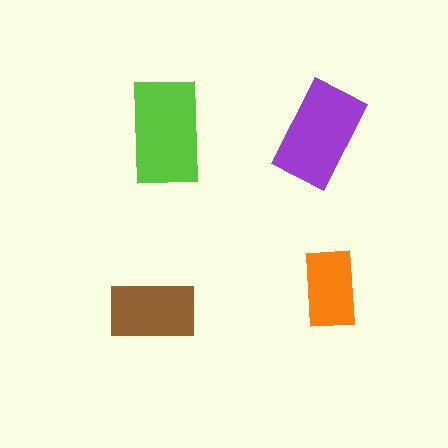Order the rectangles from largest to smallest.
the lime one, the purple one, the brown one, the orange one.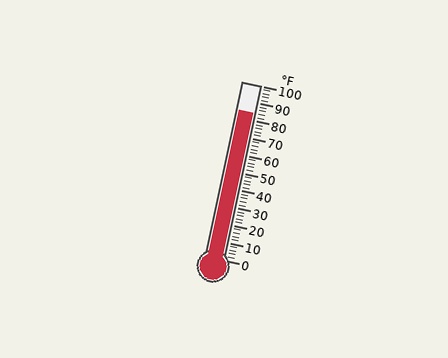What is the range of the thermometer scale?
The thermometer scale ranges from 0°F to 100°F.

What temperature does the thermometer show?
The thermometer shows approximately 84°F.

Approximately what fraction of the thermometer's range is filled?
The thermometer is filled to approximately 85% of its range.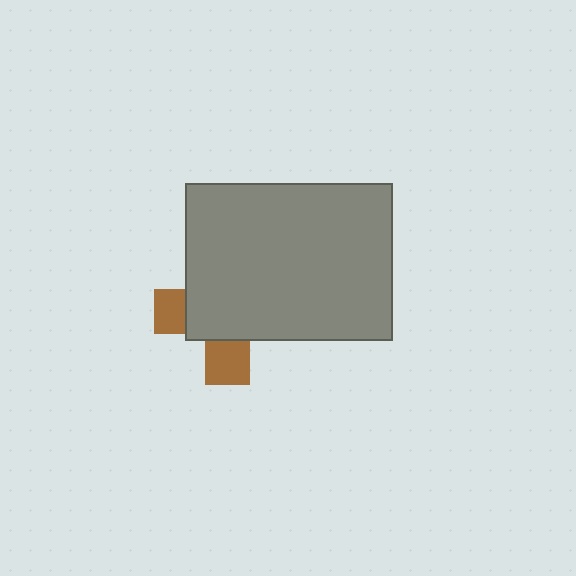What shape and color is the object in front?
The object in front is a gray rectangle.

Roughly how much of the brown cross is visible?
A small part of it is visible (roughly 30%).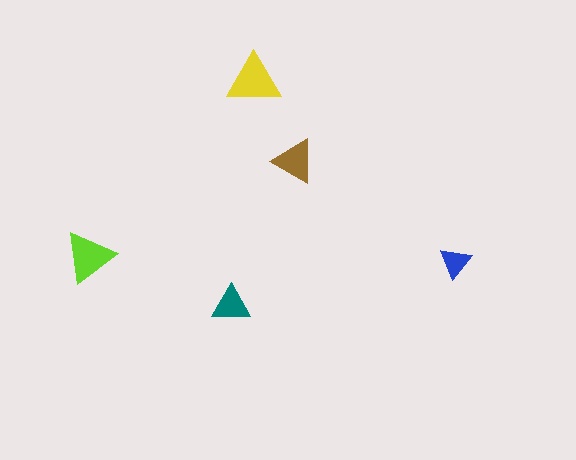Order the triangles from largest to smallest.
the yellow one, the lime one, the brown one, the teal one, the blue one.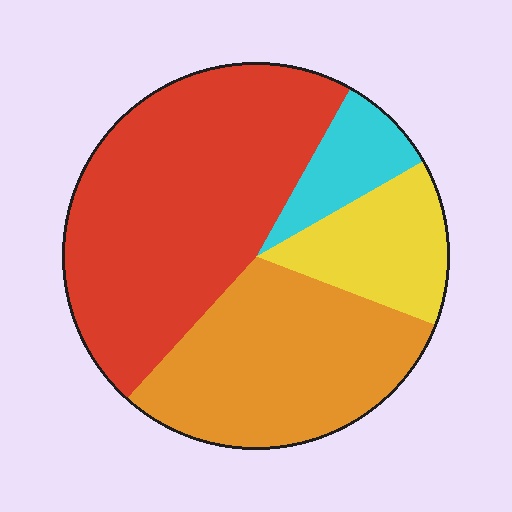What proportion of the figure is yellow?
Yellow covers roughly 15% of the figure.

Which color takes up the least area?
Cyan, at roughly 10%.